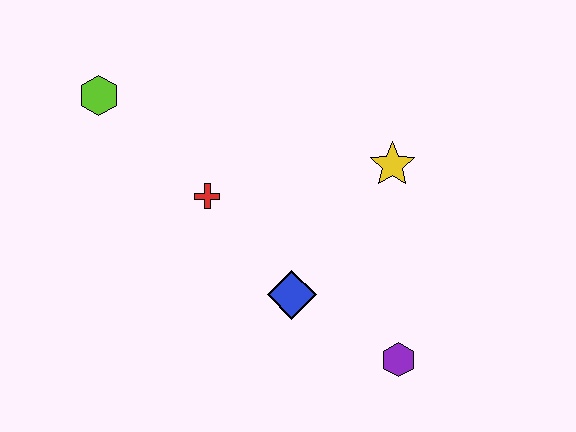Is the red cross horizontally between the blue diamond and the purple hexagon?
No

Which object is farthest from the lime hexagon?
The purple hexagon is farthest from the lime hexagon.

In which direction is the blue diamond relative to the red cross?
The blue diamond is below the red cross.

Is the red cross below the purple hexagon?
No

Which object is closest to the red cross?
The blue diamond is closest to the red cross.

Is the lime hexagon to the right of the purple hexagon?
No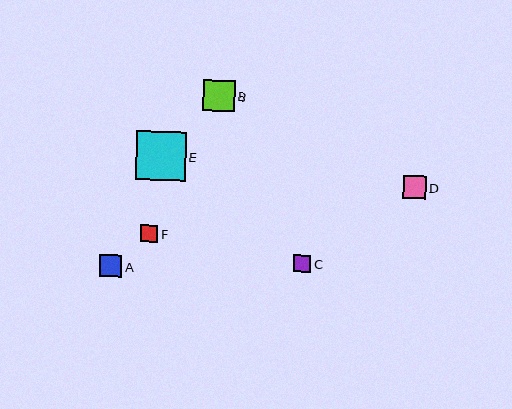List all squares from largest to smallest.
From largest to smallest: E, B, D, A, C, F.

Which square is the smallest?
Square F is the smallest with a size of approximately 17 pixels.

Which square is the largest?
Square E is the largest with a size of approximately 50 pixels.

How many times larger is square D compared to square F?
Square D is approximately 1.4 times the size of square F.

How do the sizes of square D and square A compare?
Square D and square A are approximately the same size.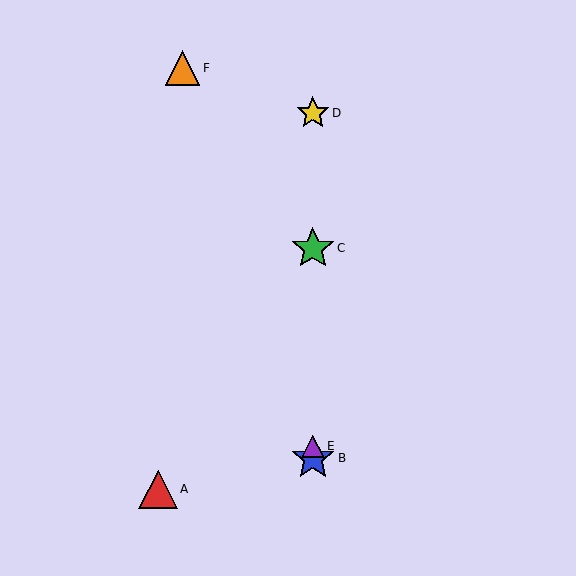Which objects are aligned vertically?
Objects B, C, D, E are aligned vertically.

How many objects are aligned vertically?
4 objects (B, C, D, E) are aligned vertically.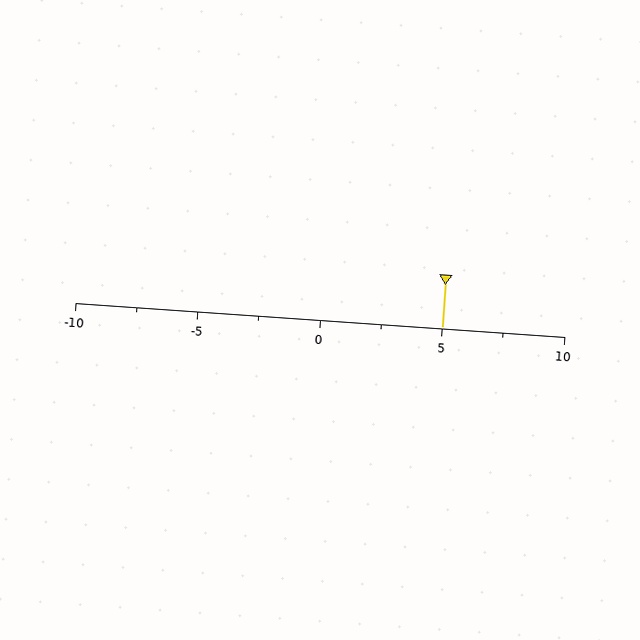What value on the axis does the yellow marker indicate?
The marker indicates approximately 5.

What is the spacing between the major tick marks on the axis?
The major ticks are spaced 5 apart.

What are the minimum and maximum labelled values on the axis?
The axis runs from -10 to 10.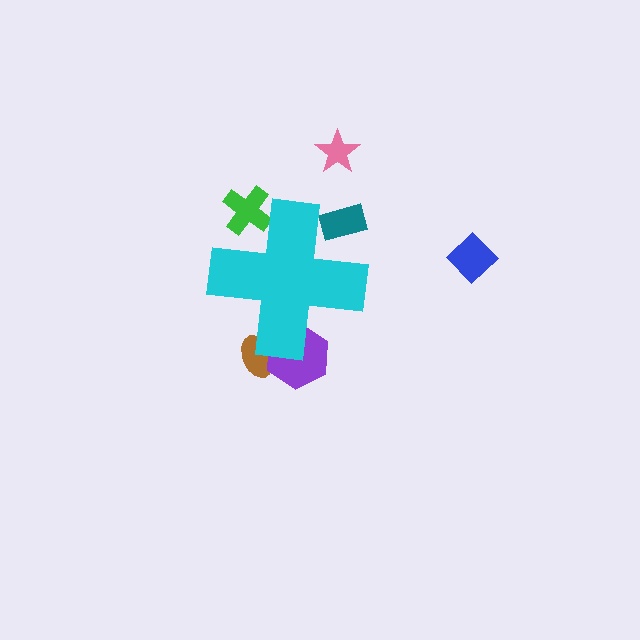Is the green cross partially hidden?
Yes, the green cross is partially hidden behind the cyan cross.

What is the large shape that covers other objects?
A cyan cross.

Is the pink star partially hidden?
No, the pink star is fully visible.